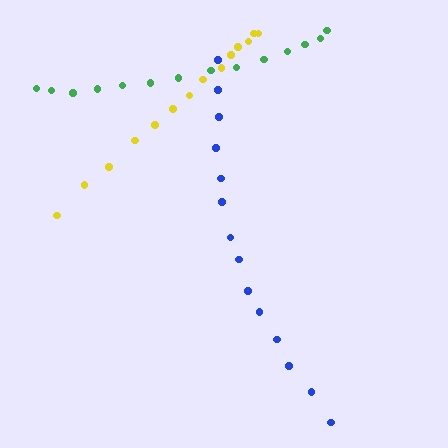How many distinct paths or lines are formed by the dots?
There are 3 distinct paths.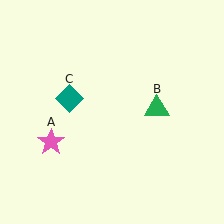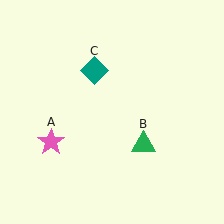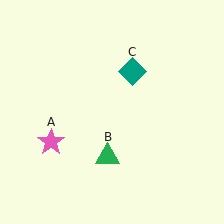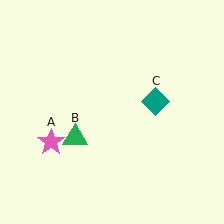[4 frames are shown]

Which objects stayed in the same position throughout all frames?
Pink star (object A) remained stationary.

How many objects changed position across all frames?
2 objects changed position: green triangle (object B), teal diamond (object C).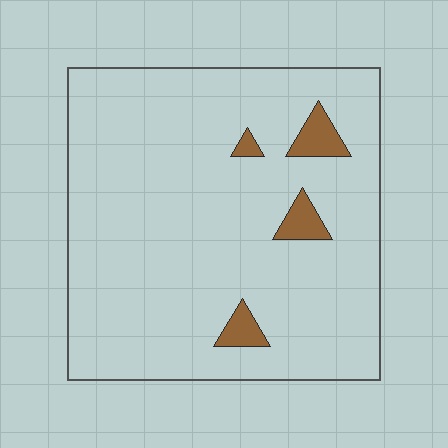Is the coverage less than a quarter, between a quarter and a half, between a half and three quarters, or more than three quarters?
Less than a quarter.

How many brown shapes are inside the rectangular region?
4.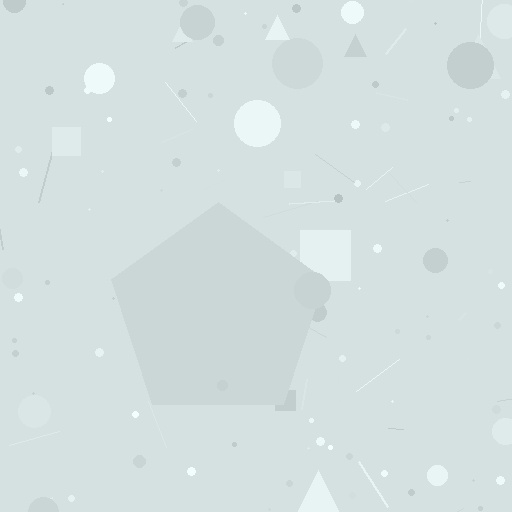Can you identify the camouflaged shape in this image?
The camouflaged shape is a pentagon.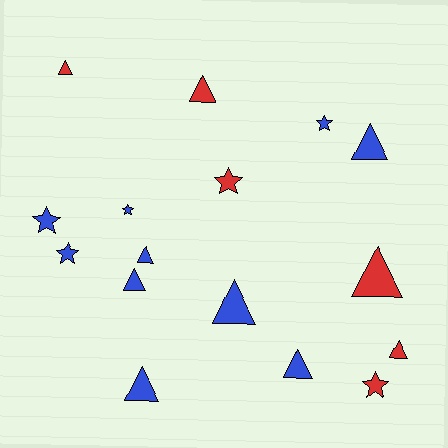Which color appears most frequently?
Blue, with 10 objects.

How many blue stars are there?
There are 4 blue stars.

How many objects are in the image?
There are 16 objects.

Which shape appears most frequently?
Triangle, with 10 objects.